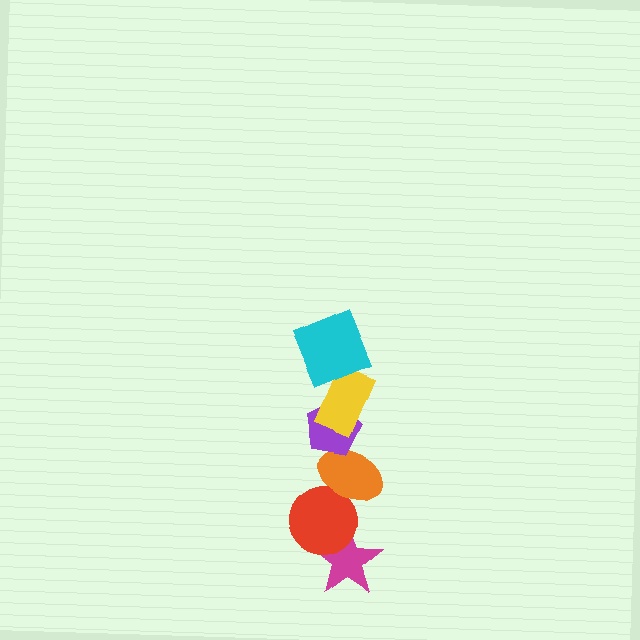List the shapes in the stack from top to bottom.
From top to bottom: the cyan square, the yellow rectangle, the purple pentagon, the orange ellipse, the red circle, the magenta star.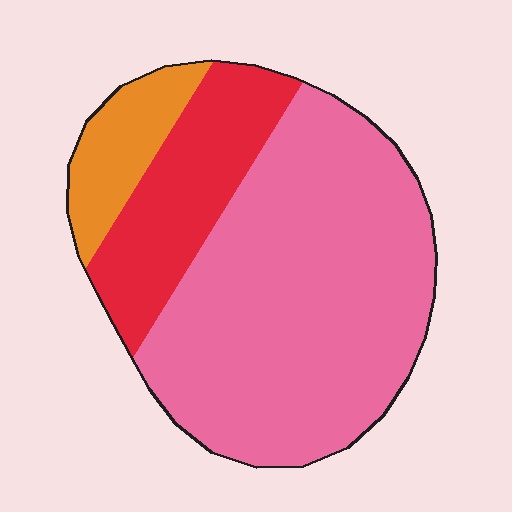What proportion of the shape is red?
Red covers around 20% of the shape.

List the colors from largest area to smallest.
From largest to smallest: pink, red, orange.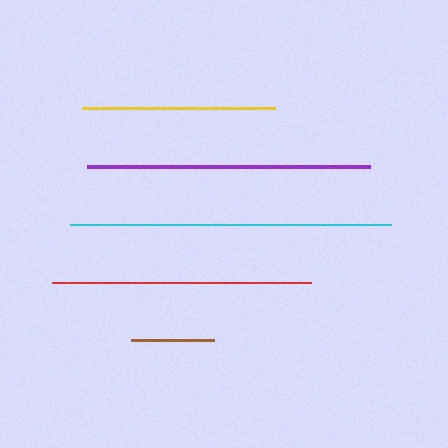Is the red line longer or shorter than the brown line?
The red line is longer than the brown line.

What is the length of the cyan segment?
The cyan segment is approximately 321 pixels long.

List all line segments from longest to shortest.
From longest to shortest: cyan, purple, red, yellow, brown.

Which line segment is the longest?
The cyan line is the longest at approximately 321 pixels.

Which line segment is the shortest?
The brown line is the shortest at approximately 84 pixels.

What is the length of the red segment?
The red segment is approximately 259 pixels long.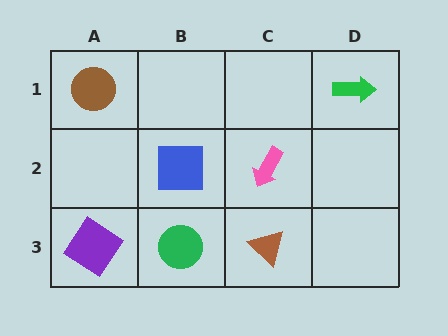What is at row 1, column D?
A green arrow.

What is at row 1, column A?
A brown circle.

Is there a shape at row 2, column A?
No, that cell is empty.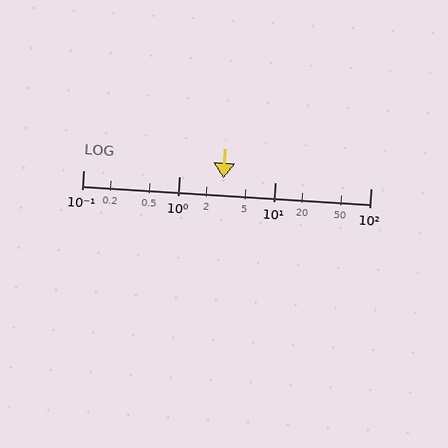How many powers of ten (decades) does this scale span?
The scale spans 3 decades, from 0.1 to 100.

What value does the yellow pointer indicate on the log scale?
The pointer indicates approximately 2.9.